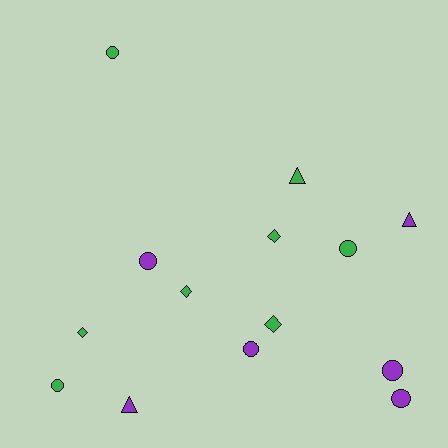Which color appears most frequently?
Green, with 8 objects.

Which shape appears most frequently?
Circle, with 7 objects.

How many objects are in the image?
There are 14 objects.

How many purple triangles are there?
There are 2 purple triangles.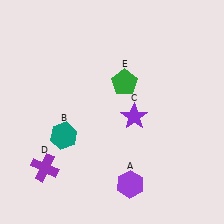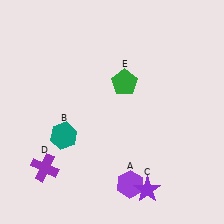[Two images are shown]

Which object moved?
The purple star (C) moved down.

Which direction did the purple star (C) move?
The purple star (C) moved down.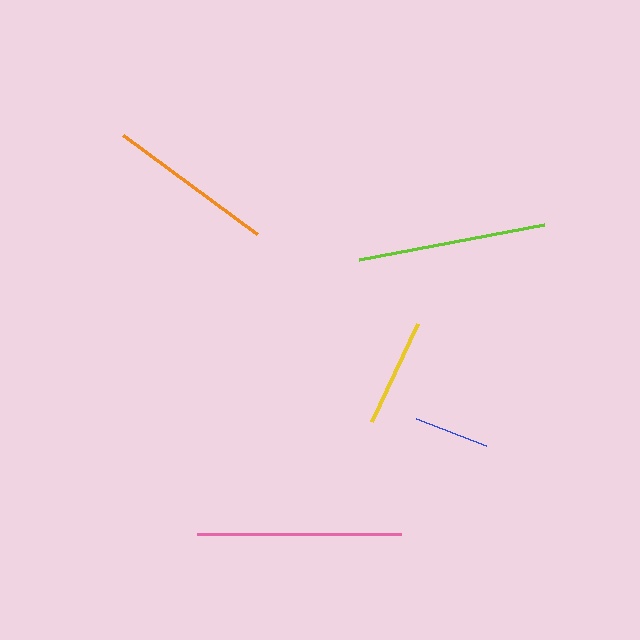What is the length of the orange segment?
The orange segment is approximately 167 pixels long.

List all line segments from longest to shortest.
From longest to shortest: pink, lime, orange, yellow, blue.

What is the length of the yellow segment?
The yellow segment is approximately 109 pixels long.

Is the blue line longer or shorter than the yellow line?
The yellow line is longer than the blue line.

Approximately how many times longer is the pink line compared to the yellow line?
The pink line is approximately 1.9 times the length of the yellow line.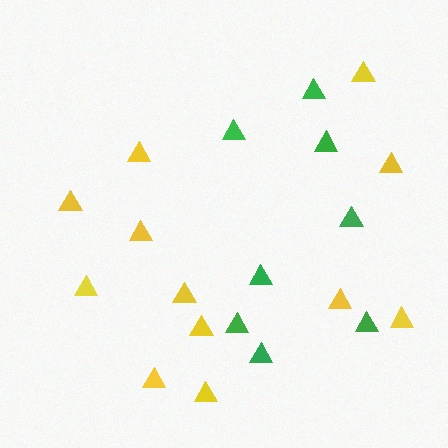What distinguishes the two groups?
There are 2 groups: one group of yellow triangles (12) and one group of green triangles (8).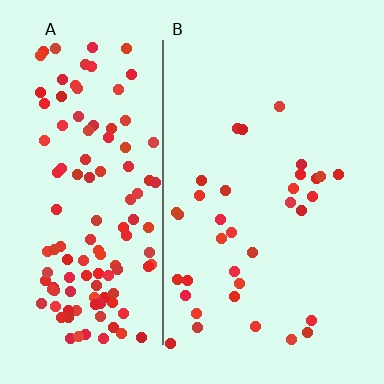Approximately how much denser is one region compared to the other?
Approximately 3.7× — region A over region B.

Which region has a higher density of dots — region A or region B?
A (the left).